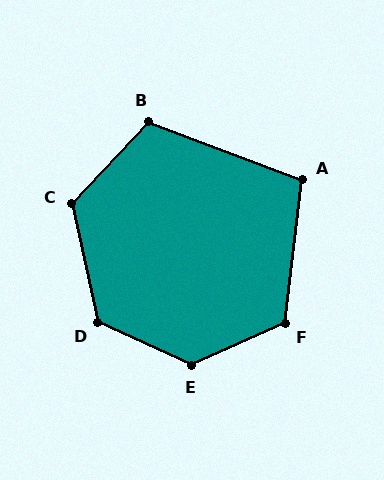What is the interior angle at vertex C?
Approximately 125 degrees (obtuse).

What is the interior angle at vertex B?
Approximately 113 degrees (obtuse).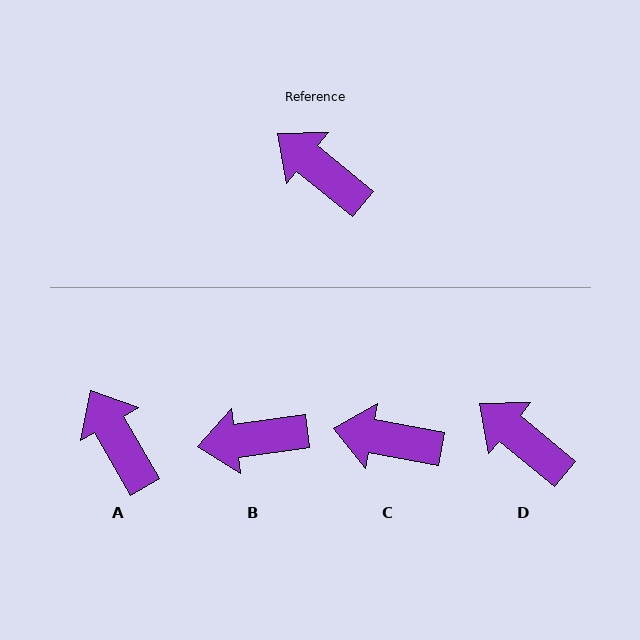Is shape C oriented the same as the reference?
No, it is off by about 29 degrees.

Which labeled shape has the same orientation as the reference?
D.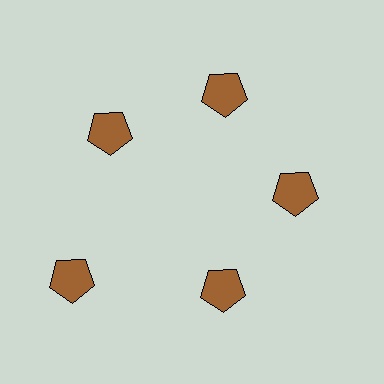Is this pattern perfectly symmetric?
No. The 5 brown pentagons are arranged in a ring, but one element near the 8 o'clock position is pushed outward from the center, breaking the 5-fold rotational symmetry.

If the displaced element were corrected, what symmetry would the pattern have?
It would have 5-fold rotational symmetry — the pattern would map onto itself every 72 degrees.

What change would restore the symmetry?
The symmetry would be restored by moving it inward, back onto the ring so that all 5 pentagons sit at equal angles and equal distance from the center.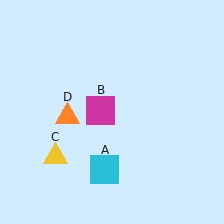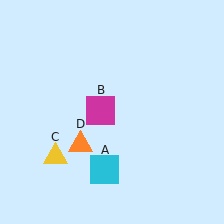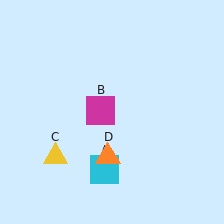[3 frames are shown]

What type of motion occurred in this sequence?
The orange triangle (object D) rotated counterclockwise around the center of the scene.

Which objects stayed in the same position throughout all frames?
Cyan square (object A) and magenta square (object B) and yellow triangle (object C) remained stationary.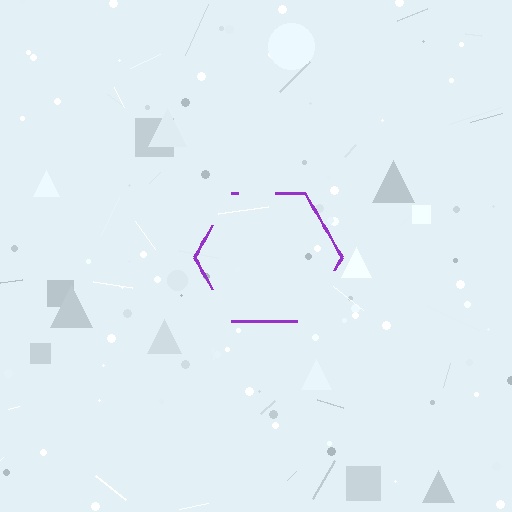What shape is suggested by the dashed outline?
The dashed outline suggests a hexagon.